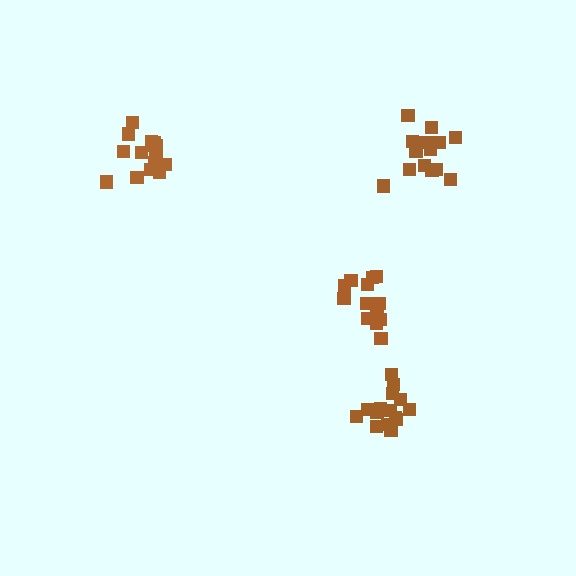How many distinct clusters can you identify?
There are 4 distinct clusters.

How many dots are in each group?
Group 1: 15 dots, Group 2: 16 dots, Group 3: 15 dots, Group 4: 14 dots (60 total).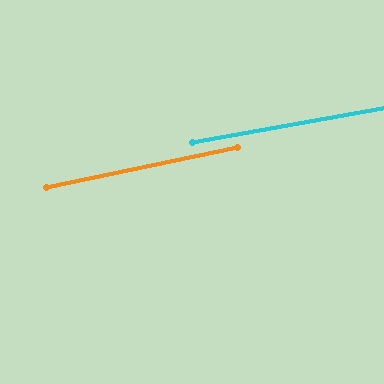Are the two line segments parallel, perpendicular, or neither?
Parallel — their directions differ by only 1.8°.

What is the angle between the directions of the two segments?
Approximately 2 degrees.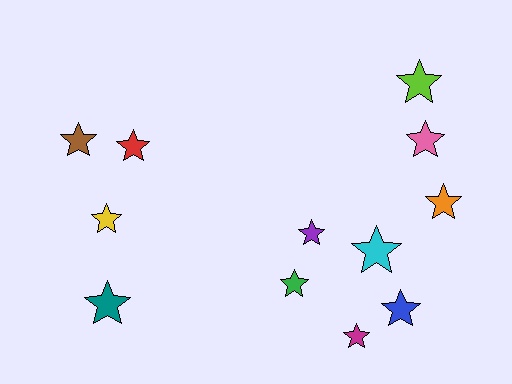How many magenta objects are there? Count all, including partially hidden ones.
There is 1 magenta object.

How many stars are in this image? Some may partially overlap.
There are 12 stars.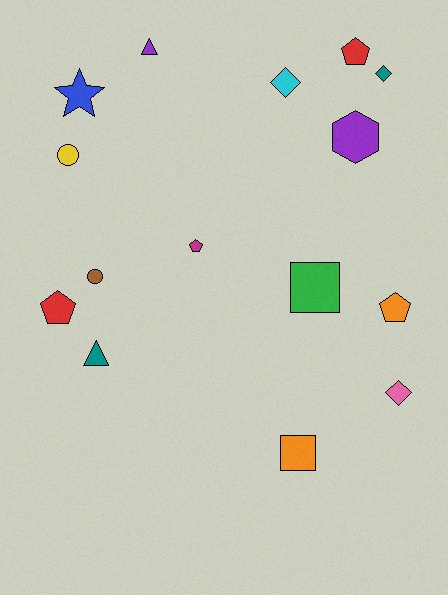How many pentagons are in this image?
There are 4 pentagons.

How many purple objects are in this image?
There are 2 purple objects.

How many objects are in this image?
There are 15 objects.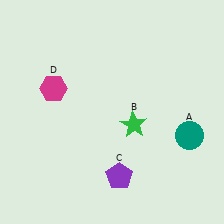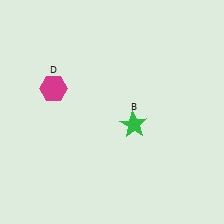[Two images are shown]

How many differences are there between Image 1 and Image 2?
There are 2 differences between the two images.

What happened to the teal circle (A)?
The teal circle (A) was removed in Image 2. It was in the bottom-right area of Image 1.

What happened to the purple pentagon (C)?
The purple pentagon (C) was removed in Image 2. It was in the bottom-right area of Image 1.